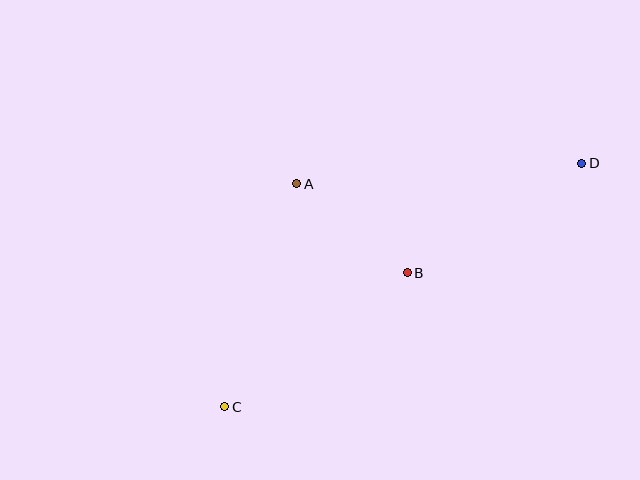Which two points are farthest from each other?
Points C and D are farthest from each other.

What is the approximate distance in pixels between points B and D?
The distance between B and D is approximately 206 pixels.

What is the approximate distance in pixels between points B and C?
The distance between B and C is approximately 226 pixels.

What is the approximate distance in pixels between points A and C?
The distance between A and C is approximately 234 pixels.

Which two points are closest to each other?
Points A and B are closest to each other.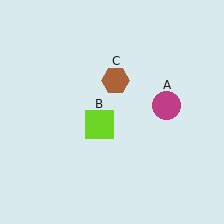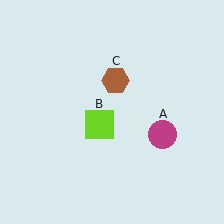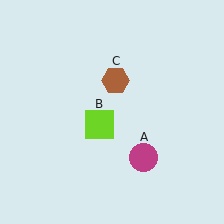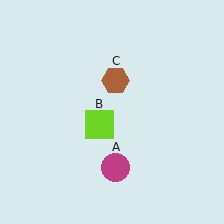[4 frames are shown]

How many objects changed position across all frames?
1 object changed position: magenta circle (object A).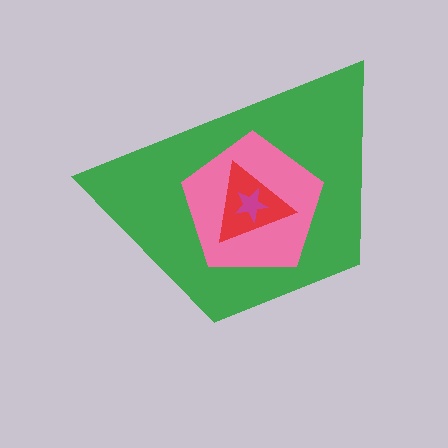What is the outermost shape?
The green trapezoid.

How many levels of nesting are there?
4.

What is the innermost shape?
The magenta star.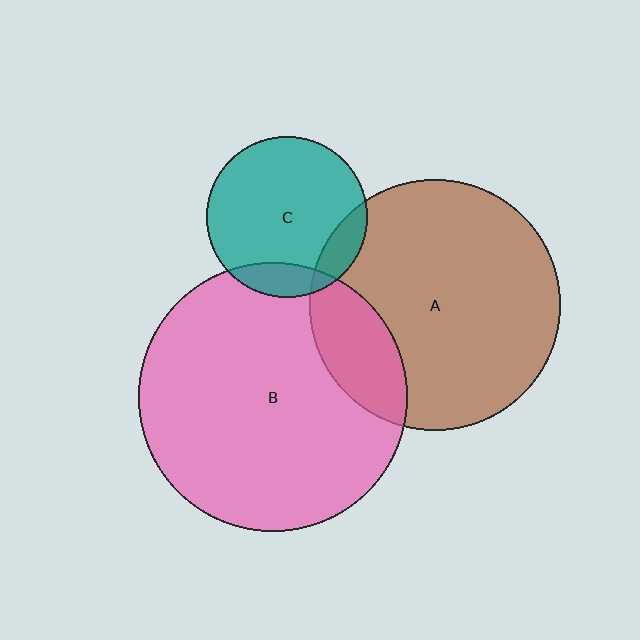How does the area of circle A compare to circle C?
Approximately 2.4 times.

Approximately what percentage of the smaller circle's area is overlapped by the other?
Approximately 15%.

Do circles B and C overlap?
Yes.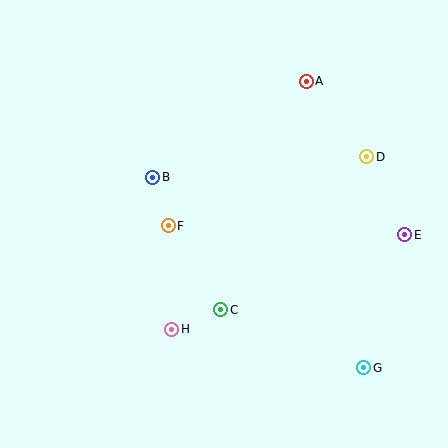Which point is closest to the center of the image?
Point F at (168, 226) is closest to the center.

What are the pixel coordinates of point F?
Point F is at (168, 226).